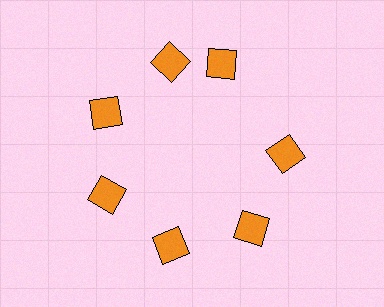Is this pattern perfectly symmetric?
No. The 7 orange squares are arranged in a ring, but one element near the 1 o'clock position is rotated out of alignment along the ring, breaking the 7-fold rotational symmetry.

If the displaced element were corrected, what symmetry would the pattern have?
It would have 7-fold rotational symmetry — the pattern would map onto itself every 51 degrees.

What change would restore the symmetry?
The symmetry would be restored by rotating it back into even spacing with its neighbors so that all 7 squares sit at equal angles and equal distance from the center.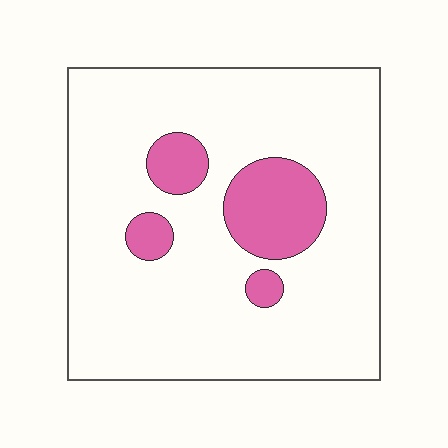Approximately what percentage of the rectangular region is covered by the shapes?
Approximately 15%.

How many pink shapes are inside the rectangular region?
4.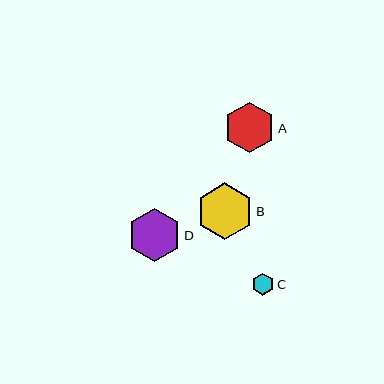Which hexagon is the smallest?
Hexagon C is the smallest with a size of approximately 22 pixels.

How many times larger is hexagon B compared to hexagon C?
Hexagon B is approximately 2.6 times the size of hexagon C.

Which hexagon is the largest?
Hexagon B is the largest with a size of approximately 57 pixels.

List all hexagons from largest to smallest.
From largest to smallest: B, D, A, C.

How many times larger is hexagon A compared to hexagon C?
Hexagon A is approximately 2.3 times the size of hexagon C.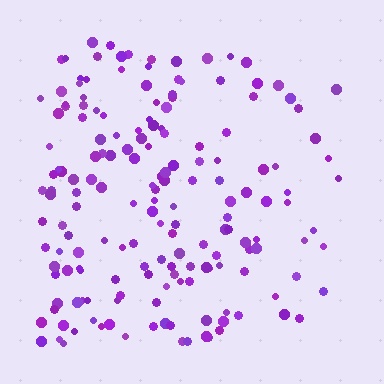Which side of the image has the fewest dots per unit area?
The right.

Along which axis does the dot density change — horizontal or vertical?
Horizontal.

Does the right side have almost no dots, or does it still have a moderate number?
Still a moderate number, just noticeably fewer than the left.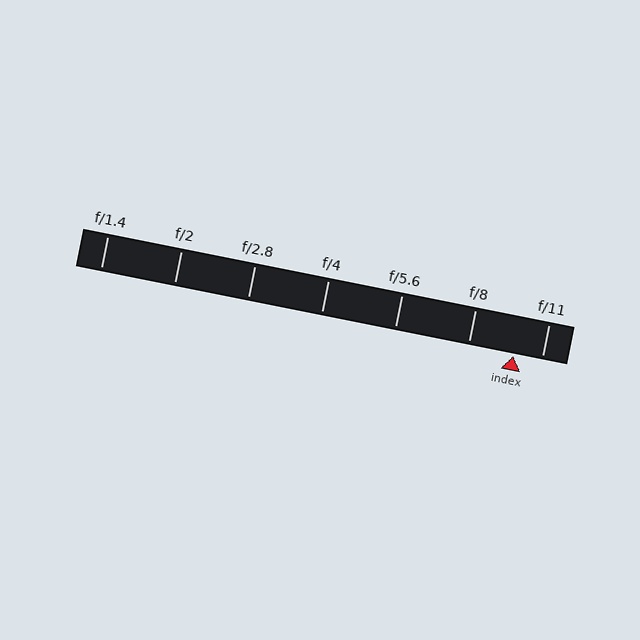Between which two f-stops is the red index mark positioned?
The index mark is between f/8 and f/11.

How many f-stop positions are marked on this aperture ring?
There are 7 f-stop positions marked.